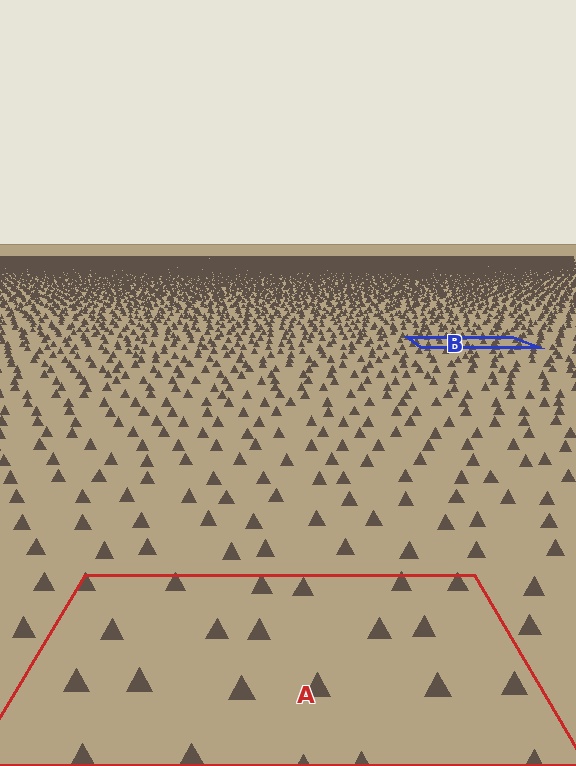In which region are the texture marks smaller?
The texture marks are smaller in region B, because it is farther away.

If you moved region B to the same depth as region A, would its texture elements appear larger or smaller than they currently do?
They would appear larger. At a closer depth, the same texture elements are projected at a bigger on-screen size.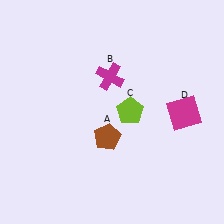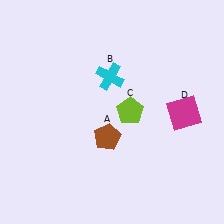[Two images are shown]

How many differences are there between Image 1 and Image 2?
There is 1 difference between the two images.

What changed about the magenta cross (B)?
In Image 1, B is magenta. In Image 2, it changed to cyan.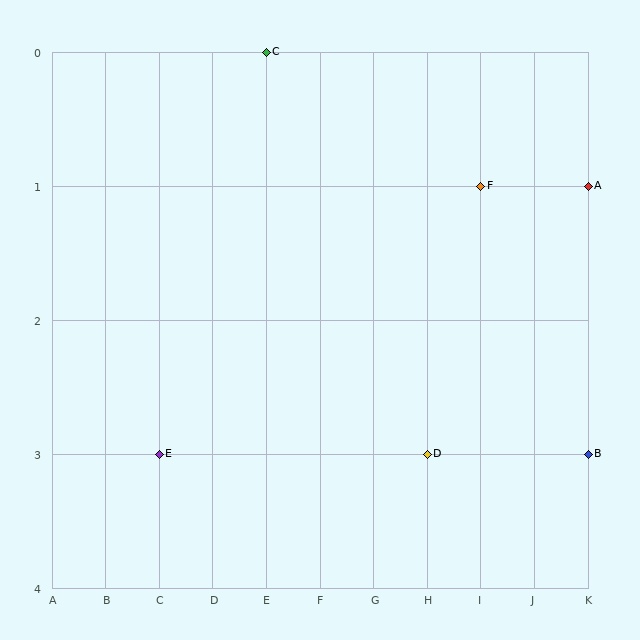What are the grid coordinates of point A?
Point A is at grid coordinates (K, 1).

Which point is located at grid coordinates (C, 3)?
Point E is at (C, 3).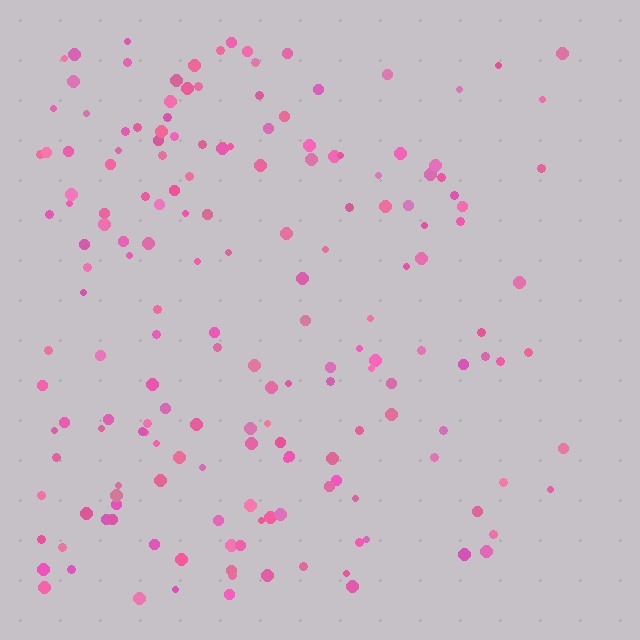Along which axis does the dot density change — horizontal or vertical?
Horizontal.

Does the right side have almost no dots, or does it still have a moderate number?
Still a moderate number, just noticeably fewer than the left.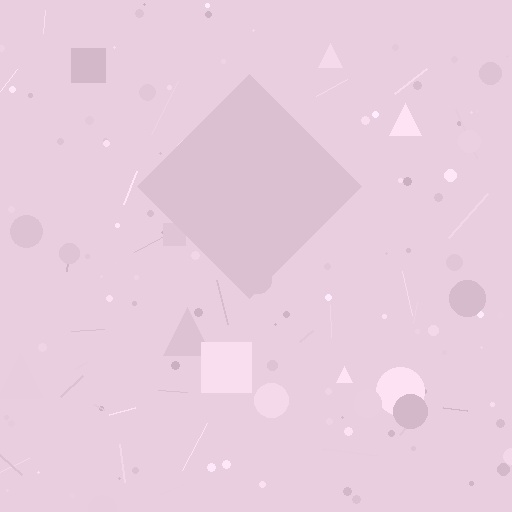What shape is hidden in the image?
A diamond is hidden in the image.